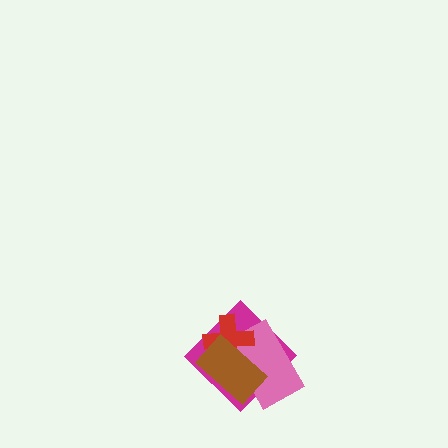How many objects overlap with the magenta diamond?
3 objects overlap with the magenta diamond.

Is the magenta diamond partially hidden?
Yes, it is partially covered by another shape.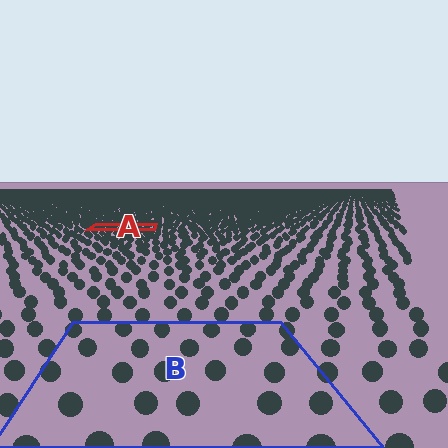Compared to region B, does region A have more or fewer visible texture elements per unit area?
Region A has more texture elements per unit area — they are packed more densely because it is farther away.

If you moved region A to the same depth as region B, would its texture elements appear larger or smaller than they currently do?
They would appear larger. At a closer depth, the same texture elements are projected at a bigger on-screen size.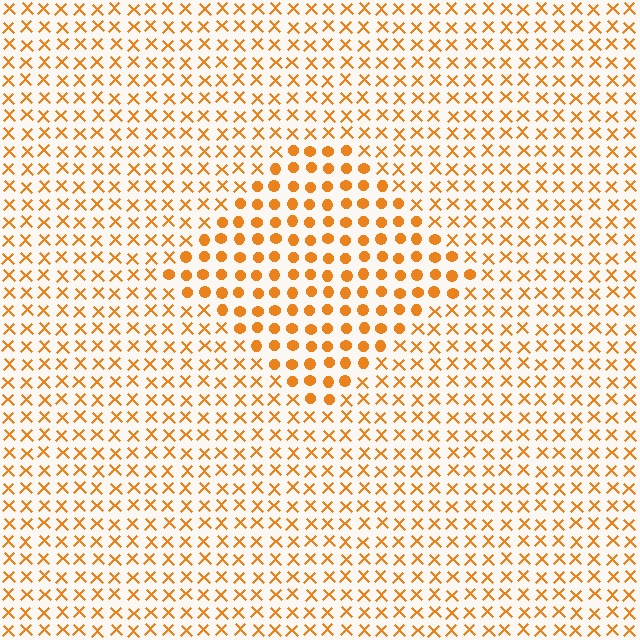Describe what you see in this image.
The image is filled with small orange elements arranged in a uniform grid. A diamond-shaped region contains circles, while the surrounding area contains X marks. The boundary is defined purely by the change in element shape.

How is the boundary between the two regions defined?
The boundary is defined by a change in element shape: circles inside vs. X marks outside. All elements share the same color and spacing.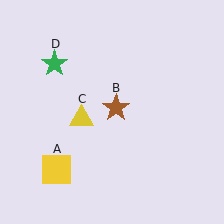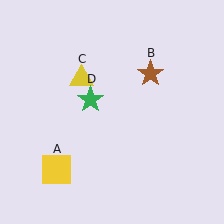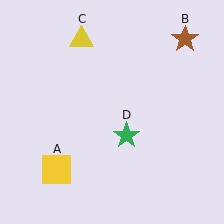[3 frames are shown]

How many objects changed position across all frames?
3 objects changed position: brown star (object B), yellow triangle (object C), green star (object D).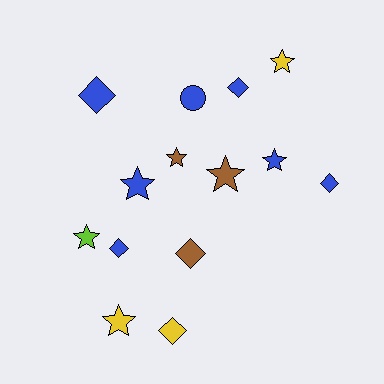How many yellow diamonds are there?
There is 1 yellow diamond.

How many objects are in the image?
There are 14 objects.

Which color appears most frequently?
Blue, with 7 objects.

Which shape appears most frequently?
Star, with 7 objects.